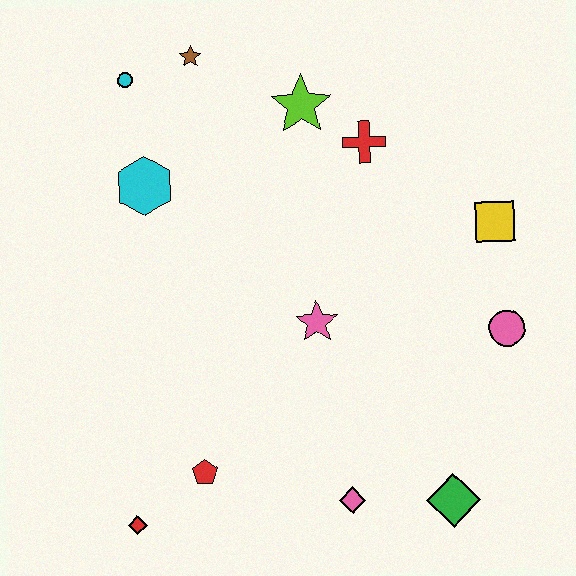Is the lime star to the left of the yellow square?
Yes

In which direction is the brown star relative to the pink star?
The brown star is above the pink star.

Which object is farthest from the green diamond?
The cyan circle is farthest from the green diamond.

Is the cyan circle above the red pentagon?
Yes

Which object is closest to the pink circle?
The yellow square is closest to the pink circle.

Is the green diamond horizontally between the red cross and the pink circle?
Yes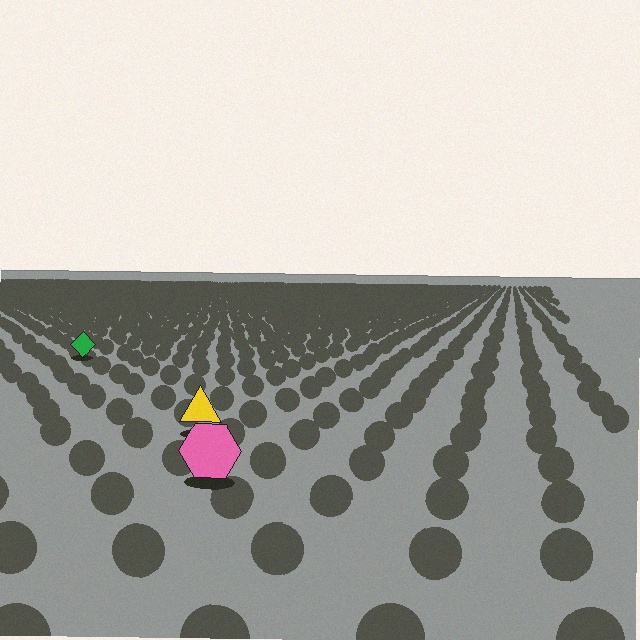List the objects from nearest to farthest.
From nearest to farthest: the pink hexagon, the yellow triangle, the green diamond.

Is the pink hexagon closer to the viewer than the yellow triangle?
Yes. The pink hexagon is closer — you can tell from the texture gradient: the ground texture is coarser near it.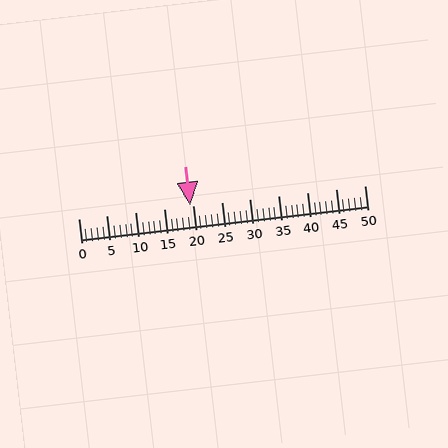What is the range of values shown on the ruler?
The ruler shows values from 0 to 50.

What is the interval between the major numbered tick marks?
The major tick marks are spaced 5 units apart.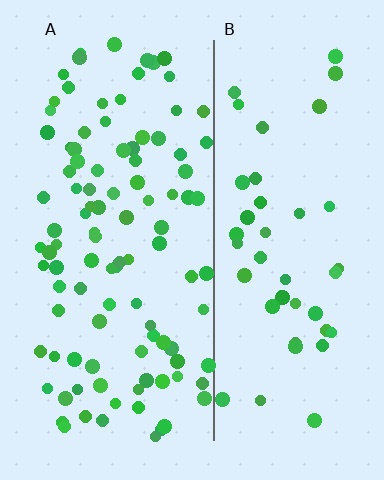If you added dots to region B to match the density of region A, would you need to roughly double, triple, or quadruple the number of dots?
Approximately double.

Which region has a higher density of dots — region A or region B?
A (the left).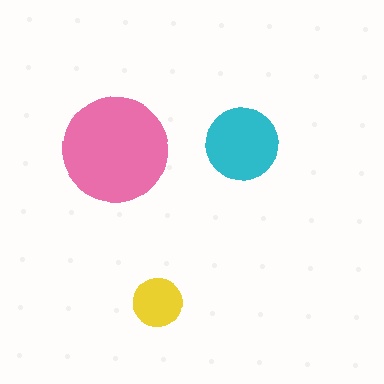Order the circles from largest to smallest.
the pink one, the cyan one, the yellow one.